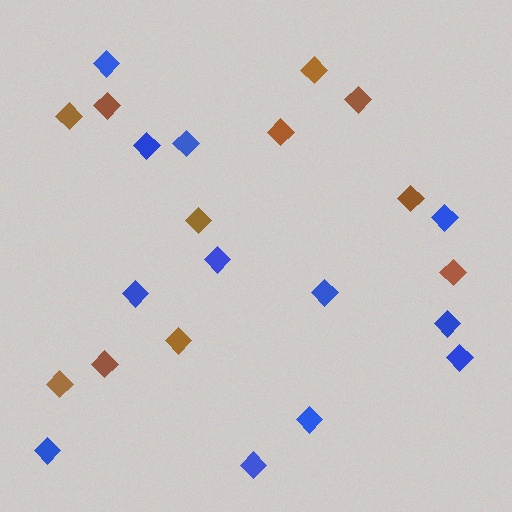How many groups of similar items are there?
There are 2 groups: one group of blue diamonds (12) and one group of brown diamonds (11).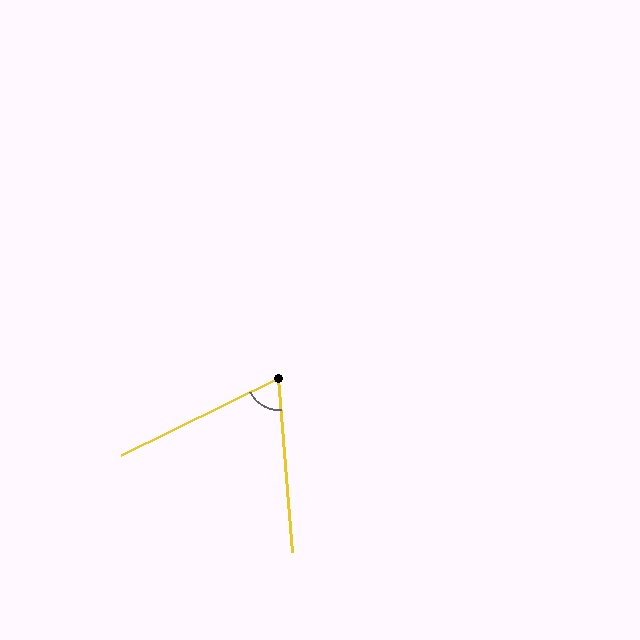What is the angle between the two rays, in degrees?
Approximately 69 degrees.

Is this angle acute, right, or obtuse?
It is acute.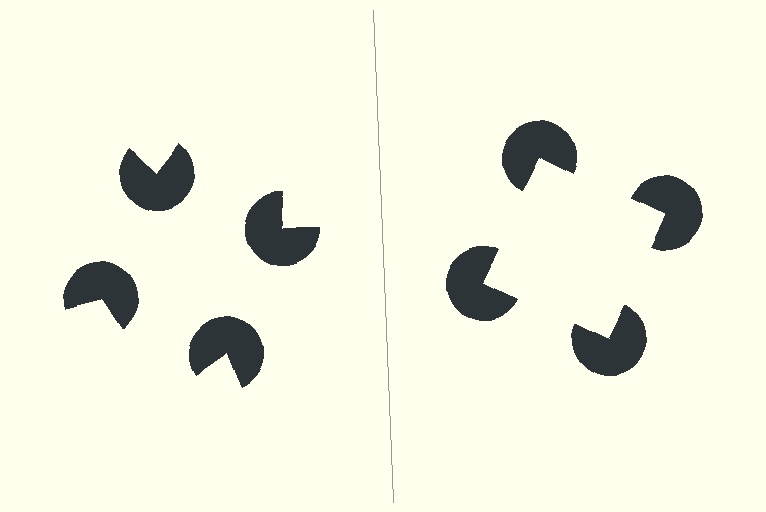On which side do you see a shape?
An illusory square appears on the right side. On the left side the wedge cuts are rotated, so no coherent shape forms.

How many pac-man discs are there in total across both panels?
8 — 4 on each side.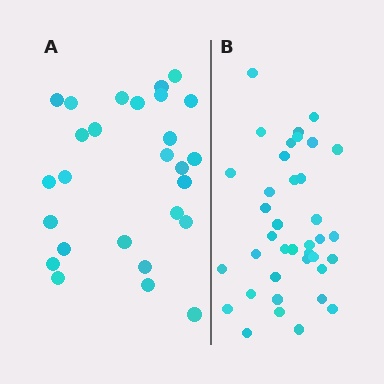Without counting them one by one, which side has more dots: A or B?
Region B (the right region) has more dots.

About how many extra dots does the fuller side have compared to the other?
Region B has roughly 12 or so more dots than region A.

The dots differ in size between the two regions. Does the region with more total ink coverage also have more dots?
No. Region A has more total ink coverage because its dots are larger, but region B actually contains more individual dots. Total area can be misleading — the number of items is what matters here.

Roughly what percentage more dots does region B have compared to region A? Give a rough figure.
About 40% more.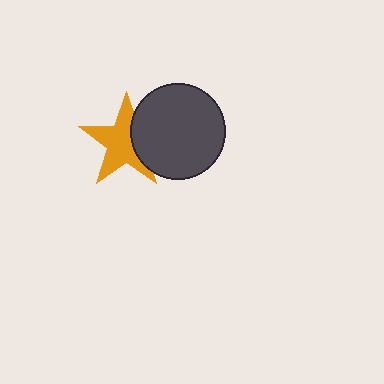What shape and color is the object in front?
The object in front is a dark gray circle.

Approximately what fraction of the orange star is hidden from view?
Roughly 31% of the orange star is hidden behind the dark gray circle.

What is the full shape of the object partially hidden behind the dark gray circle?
The partially hidden object is an orange star.